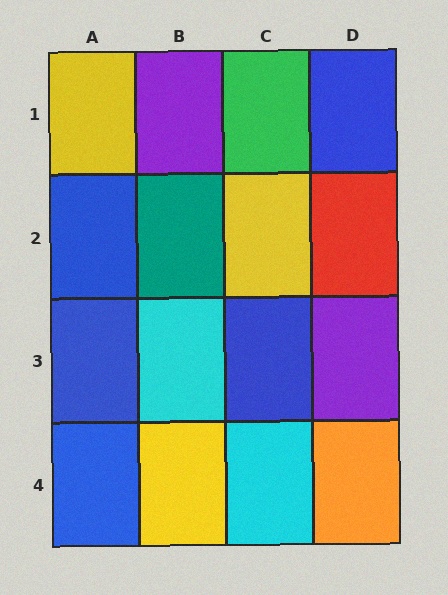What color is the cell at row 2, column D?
Red.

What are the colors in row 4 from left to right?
Blue, yellow, cyan, orange.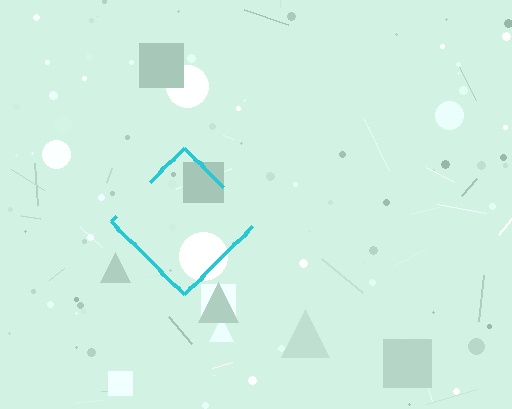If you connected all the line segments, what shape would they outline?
They would outline a diamond.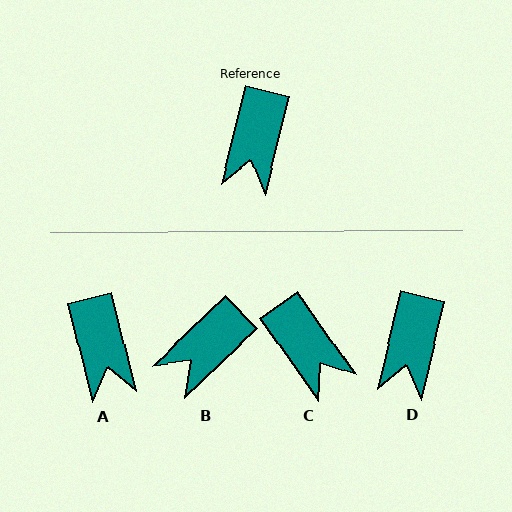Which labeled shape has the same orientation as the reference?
D.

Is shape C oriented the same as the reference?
No, it is off by about 49 degrees.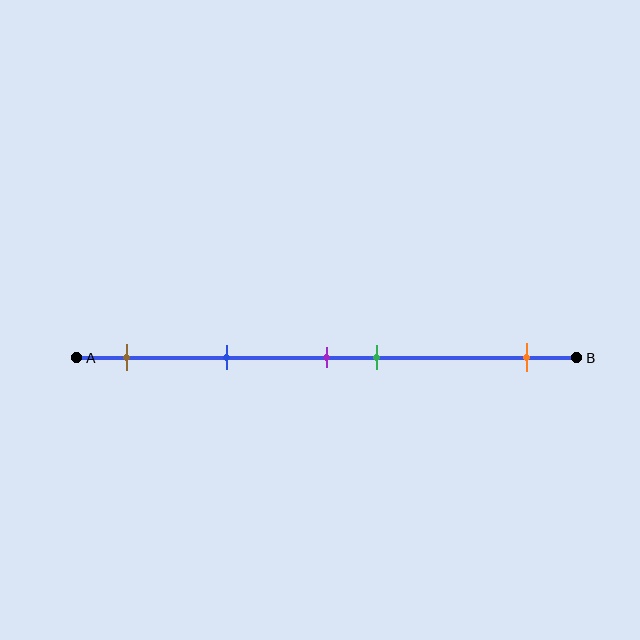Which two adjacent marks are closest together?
The purple and green marks are the closest adjacent pair.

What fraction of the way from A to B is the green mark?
The green mark is approximately 60% (0.6) of the way from A to B.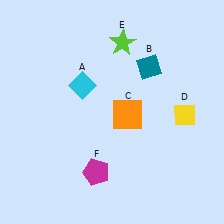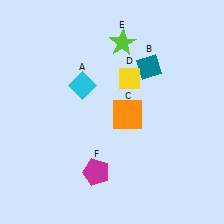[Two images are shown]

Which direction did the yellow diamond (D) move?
The yellow diamond (D) moved left.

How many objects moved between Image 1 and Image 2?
1 object moved between the two images.